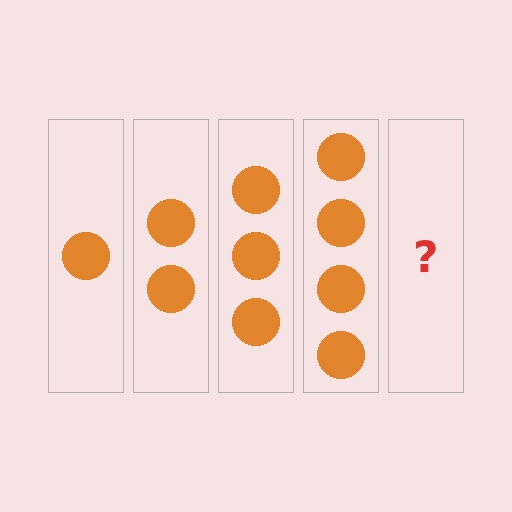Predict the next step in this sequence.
The next step is 5 circles.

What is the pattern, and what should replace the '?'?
The pattern is that each step adds one more circle. The '?' should be 5 circles.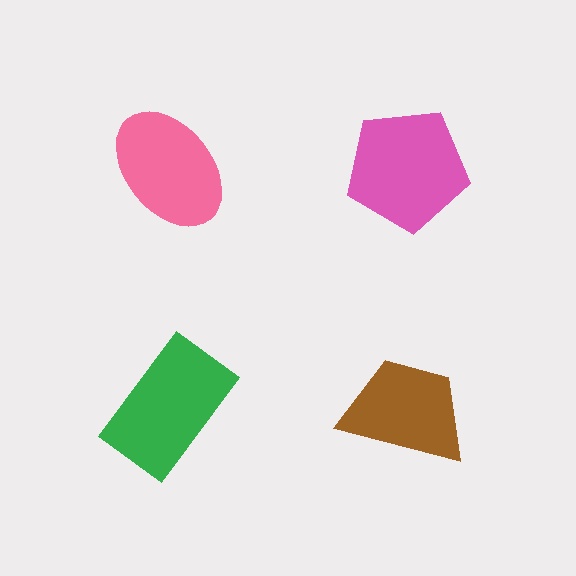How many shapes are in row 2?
2 shapes.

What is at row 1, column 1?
A pink ellipse.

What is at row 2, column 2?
A brown trapezoid.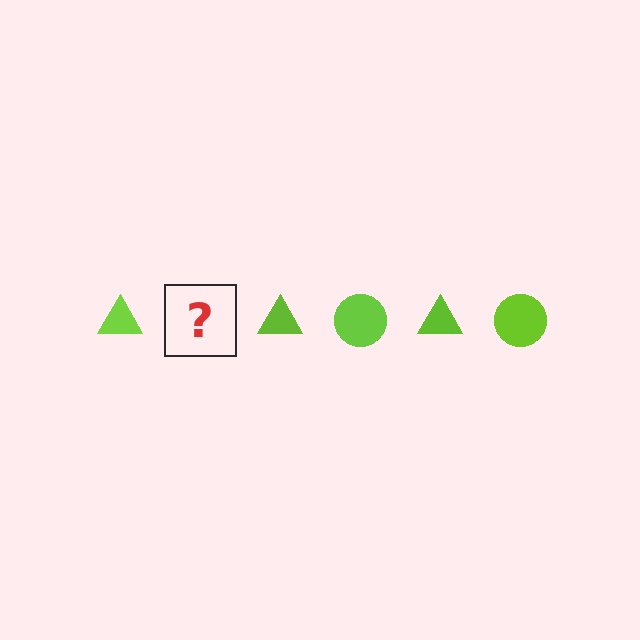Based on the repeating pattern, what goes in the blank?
The blank should be a lime circle.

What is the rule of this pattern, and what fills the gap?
The rule is that the pattern cycles through triangle, circle shapes in lime. The gap should be filled with a lime circle.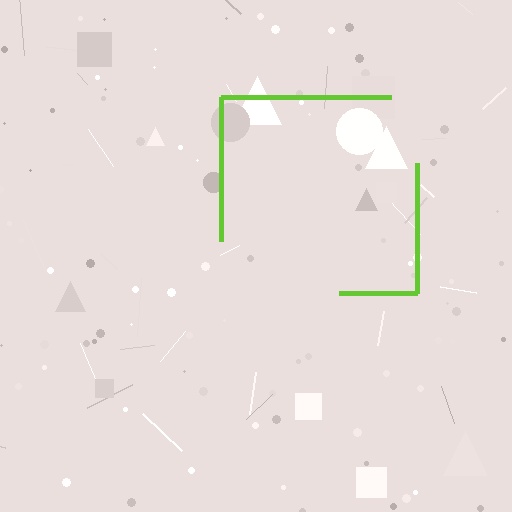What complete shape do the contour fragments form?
The contour fragments form a square.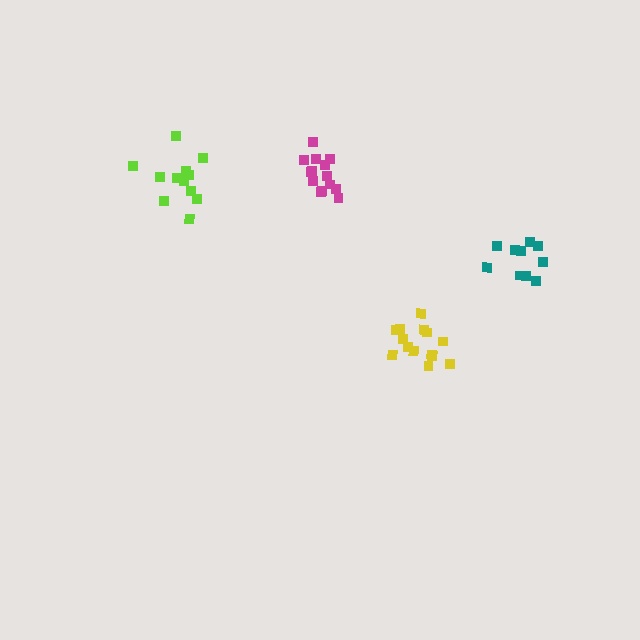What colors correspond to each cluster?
The clusters are colored: yellow, teal, lime, magenta.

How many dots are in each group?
Group 1: 14 dots, Group 2: 11 dots, Group 3: 12 dots, Group 4: 14 dots (51 total).